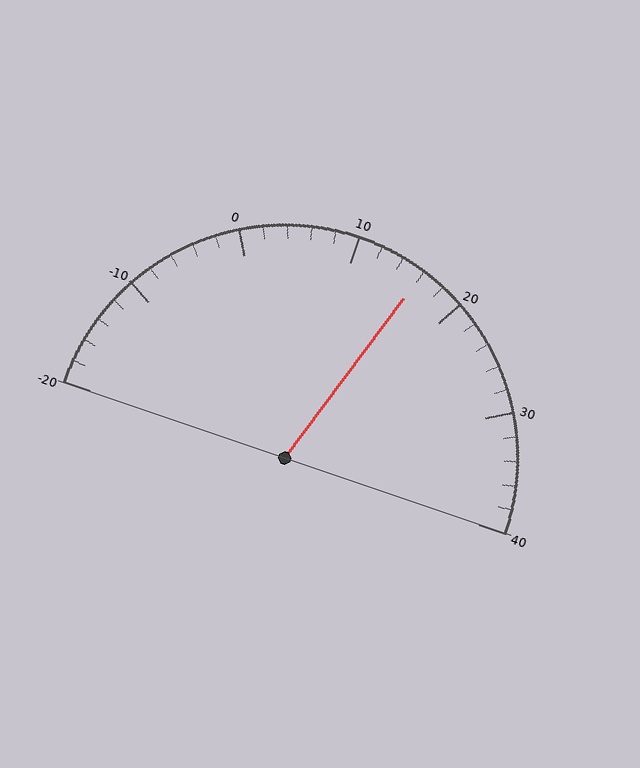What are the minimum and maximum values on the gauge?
The gauge ranges from -20 to 40.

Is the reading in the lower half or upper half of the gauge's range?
The reading is in the upper half of the range (-20 to 40).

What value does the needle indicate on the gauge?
The needle indicates approximately 16.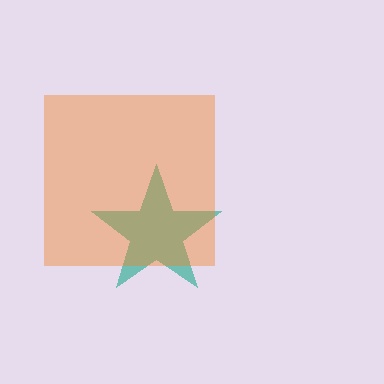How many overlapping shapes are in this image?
There are 2 overlapping shapes in the image.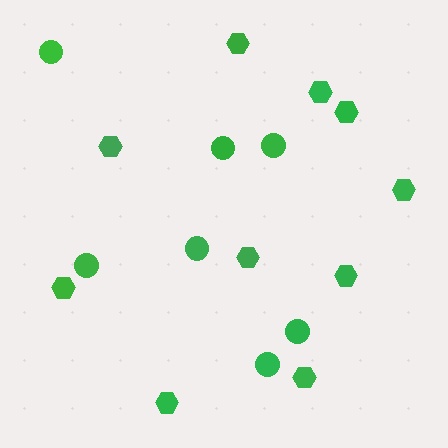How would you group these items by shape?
There are 2 groups: one group of circles (7) and one group of hexagons (10).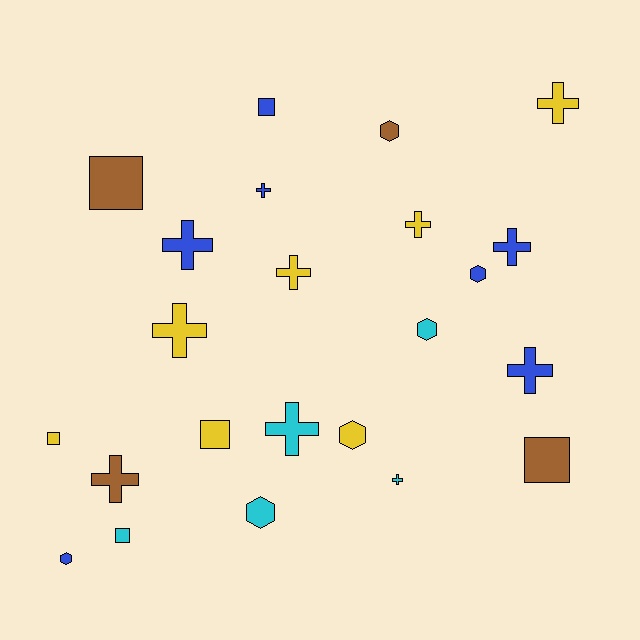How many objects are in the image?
There are 23 objects.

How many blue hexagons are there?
There are 2 blue hexagons.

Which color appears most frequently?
Yellow, with 7 objects.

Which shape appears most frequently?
Cross, with 11 objects.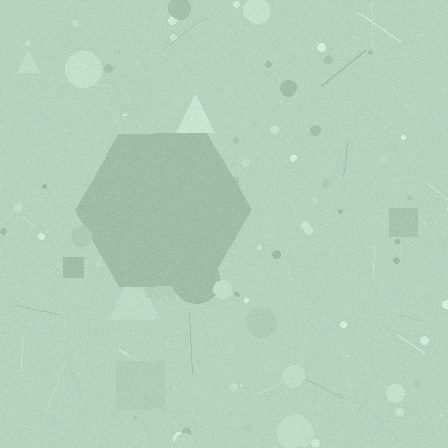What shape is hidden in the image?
A hexagon is hidden in the image.